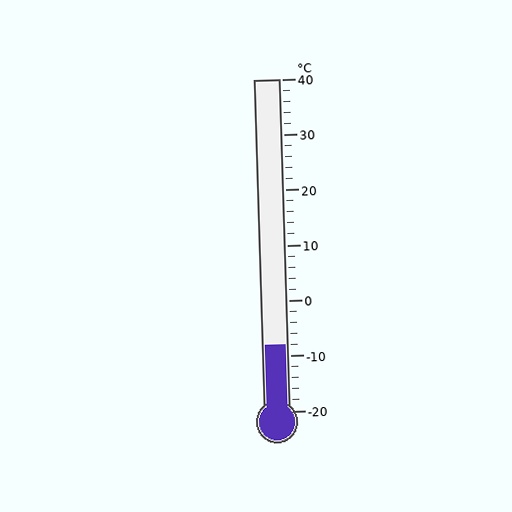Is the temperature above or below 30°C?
The temperature is below 30°C.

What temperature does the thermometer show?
The thermometer shows approximately -8°C.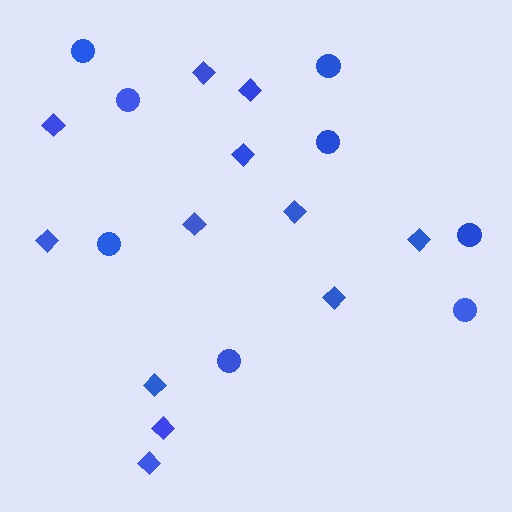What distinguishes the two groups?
There are 2 groups: one group of circles (8) and one group of diamonds (12).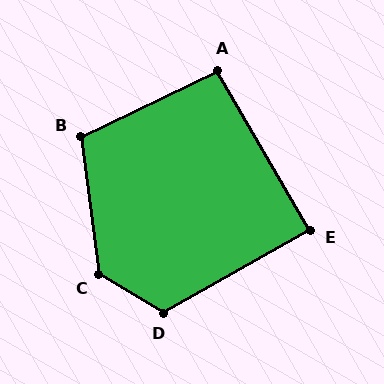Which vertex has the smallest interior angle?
E, at approximately 89 degrees.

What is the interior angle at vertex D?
Approximately 120 degrees (obtuse).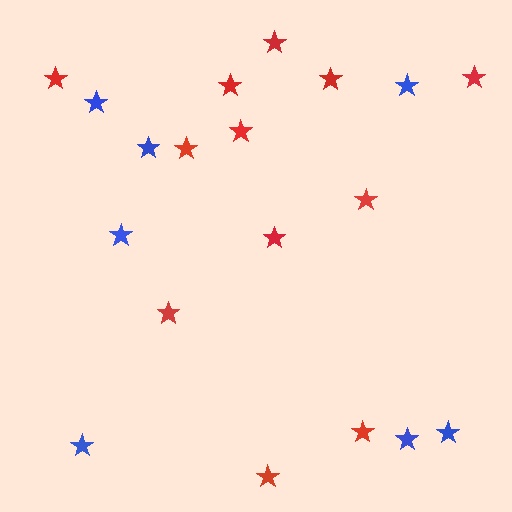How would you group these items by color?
There are 2 groups: one group of red stars (12) and one group of blue stars (7).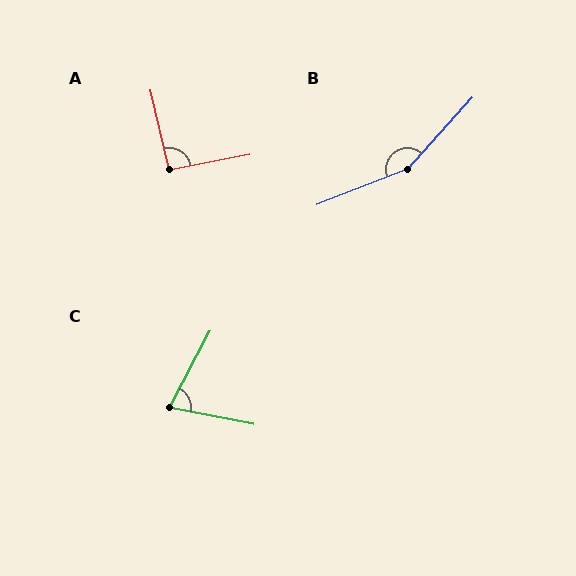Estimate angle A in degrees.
Approximately 93 degrees.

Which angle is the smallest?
C, at approximately 73 degrees.